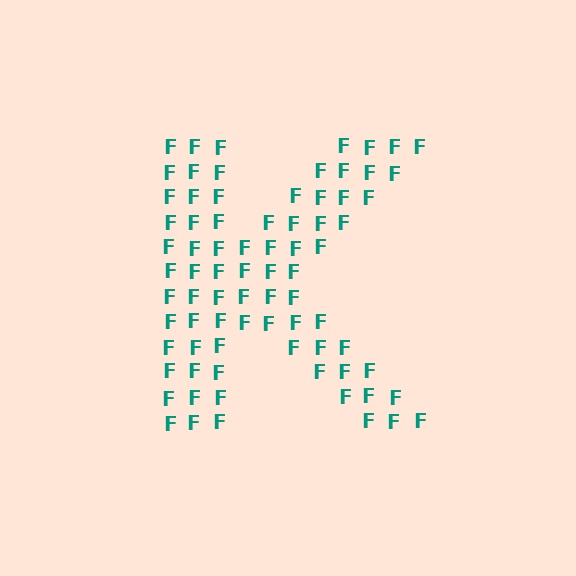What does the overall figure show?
The overall figure shows the letter K.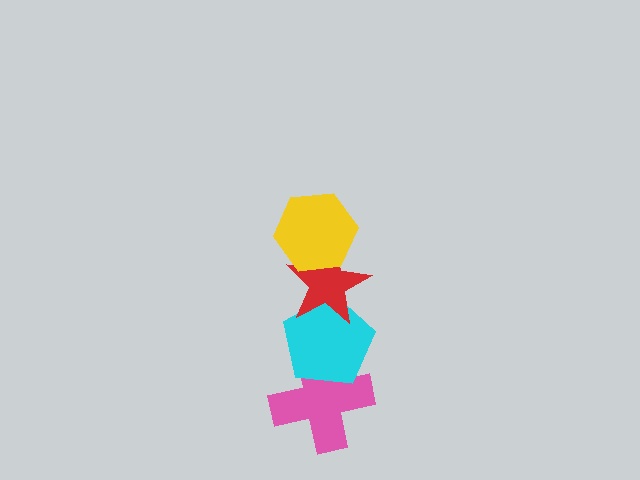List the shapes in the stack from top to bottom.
From top to bottom: the yellow hexagon, the red star, the cyan pentagon, the pink cross.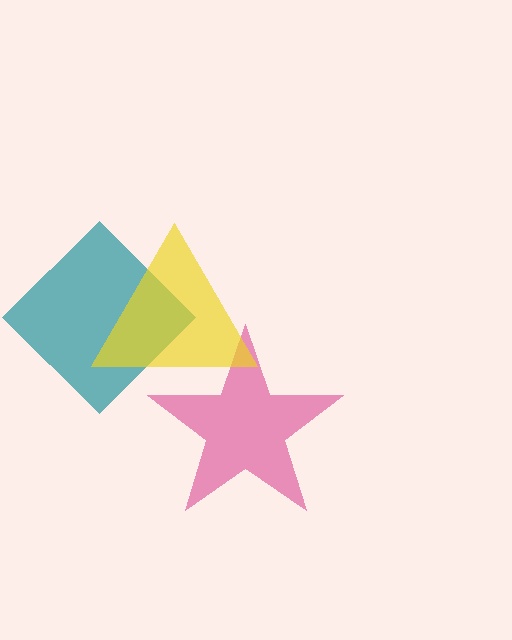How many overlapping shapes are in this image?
There are 3 overlapping shapes in the image.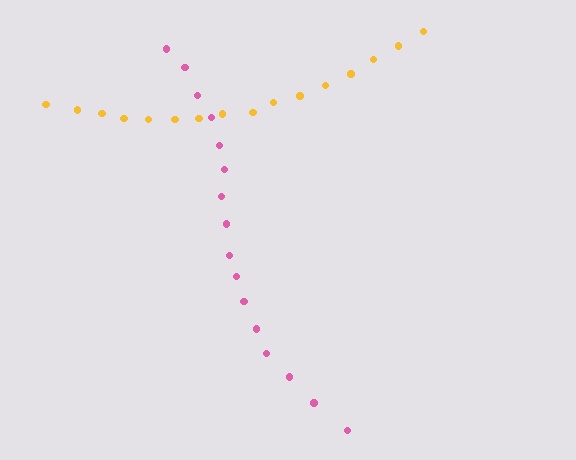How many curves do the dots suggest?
There are 2 distinct paths.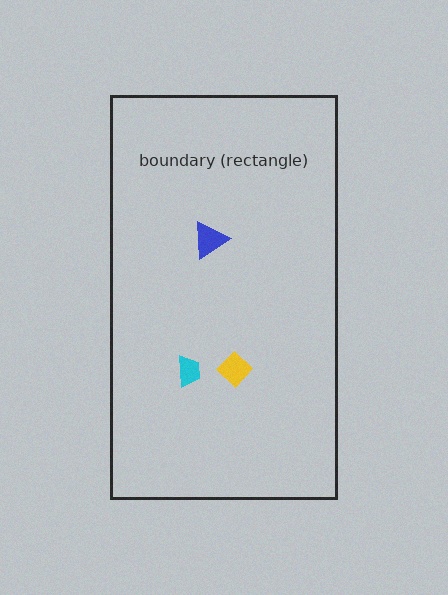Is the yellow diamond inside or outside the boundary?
Inside.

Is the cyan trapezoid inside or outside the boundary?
Inside.